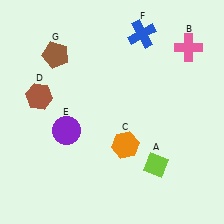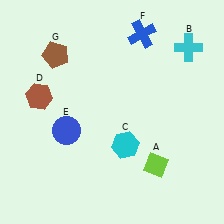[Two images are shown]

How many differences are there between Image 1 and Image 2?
There are 3 differences between the two images.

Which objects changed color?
B changed from pink to cyan. C changed from orange to cyan. E changed from purple to blue.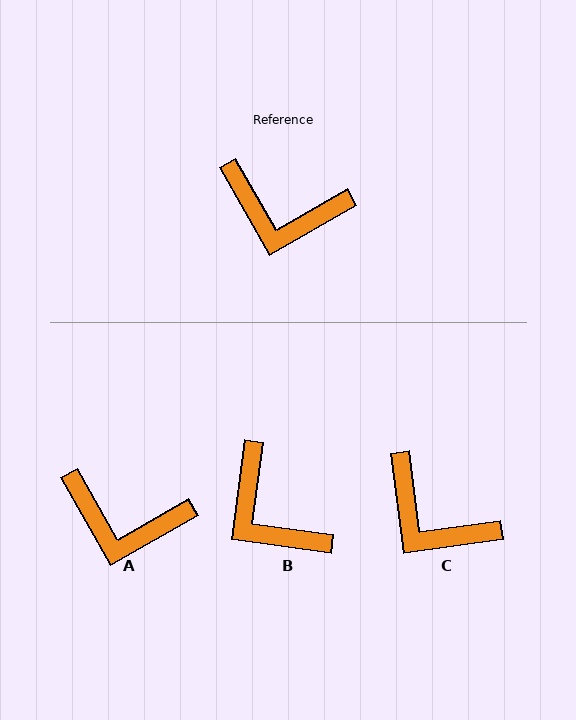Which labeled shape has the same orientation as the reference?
A.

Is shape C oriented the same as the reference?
No, it is off by about 22 degrees.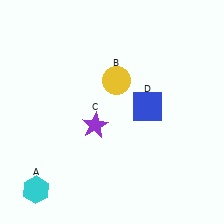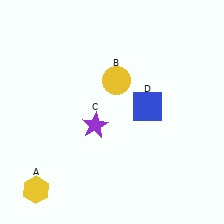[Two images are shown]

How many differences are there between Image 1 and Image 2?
There is 1 difference between the two images.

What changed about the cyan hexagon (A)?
In Image 1, A is cyan. In Image 2, it changed to yellow.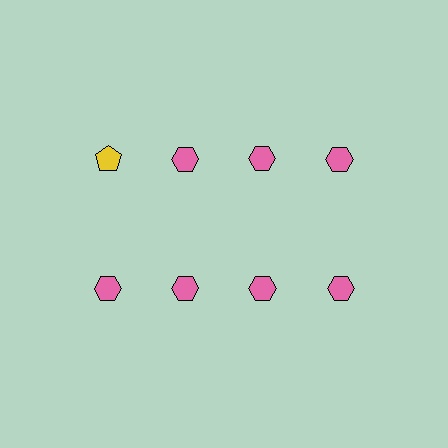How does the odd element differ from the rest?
It differs in both color (yellow instead of pink) and shape (pentagon instead of hexagon).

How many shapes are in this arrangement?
There are 8 shapes arranged in a grid pattern.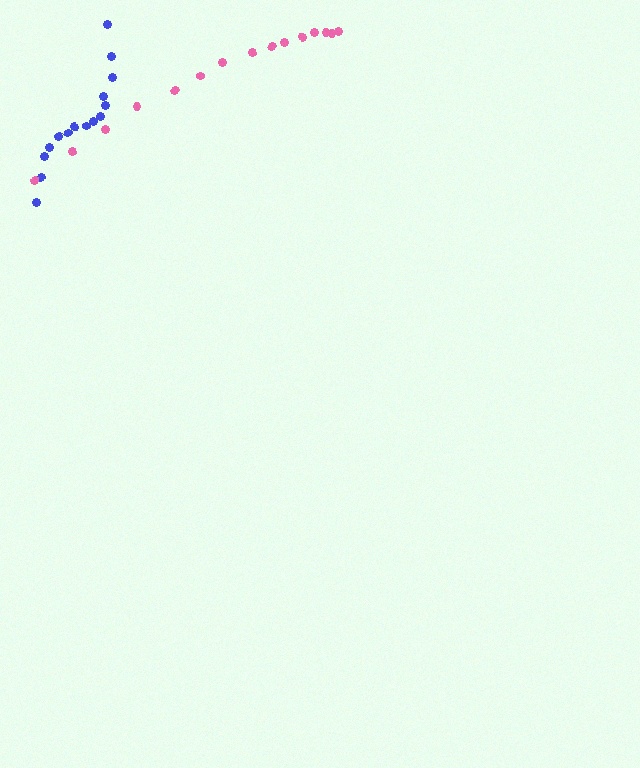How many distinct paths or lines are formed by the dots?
There are 2 distinct paths.